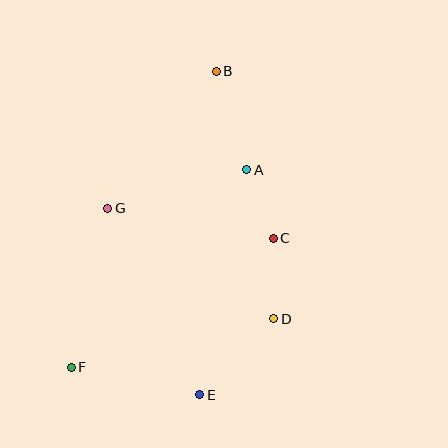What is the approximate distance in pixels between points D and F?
The distance between D and F is approximately 208 pixels.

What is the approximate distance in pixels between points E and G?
The distance between E and G is approximately 208 pixels.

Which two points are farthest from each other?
Points B and F are farthest from each other.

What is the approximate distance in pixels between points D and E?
The distance between D and E is approximately 106 pixels.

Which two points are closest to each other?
Points A and C are closest to each other.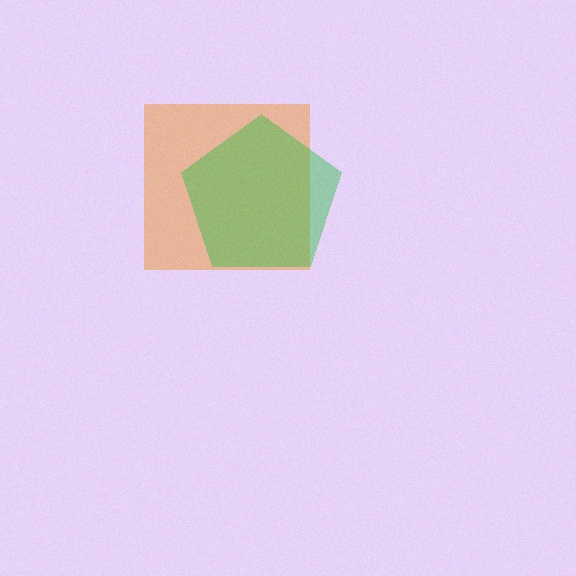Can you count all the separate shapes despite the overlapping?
Yes, there are 2 separate shapes.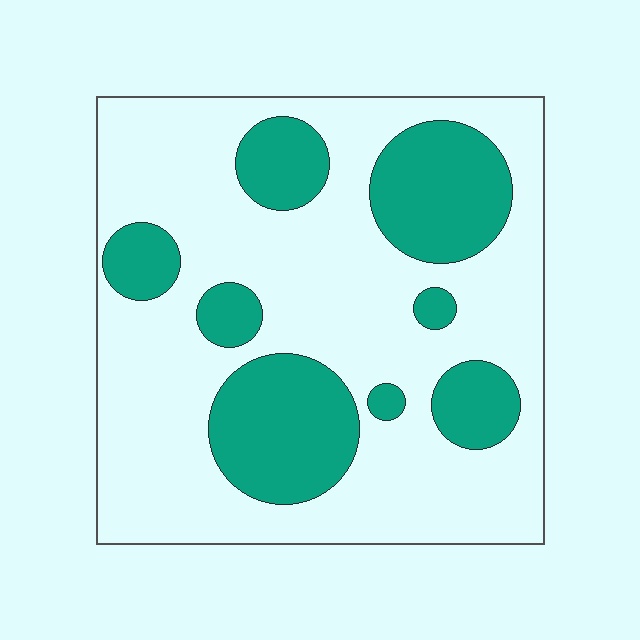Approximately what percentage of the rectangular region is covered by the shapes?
Approximately 30%.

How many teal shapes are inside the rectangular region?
8.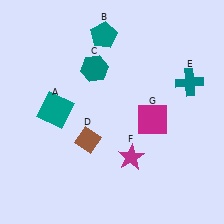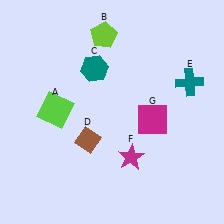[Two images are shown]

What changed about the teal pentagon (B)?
In Image 1, B is teal. In Image 2, it changed to lime.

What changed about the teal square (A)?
In Image 1, A is teal. In Image 2, it changed to lime.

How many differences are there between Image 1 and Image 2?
There are 2 differences between the two images.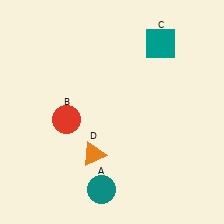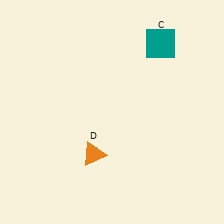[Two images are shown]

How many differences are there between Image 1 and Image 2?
There are 2 differences between the two images.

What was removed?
The red circle (B), the teal circle (A) were removed in Image 2.